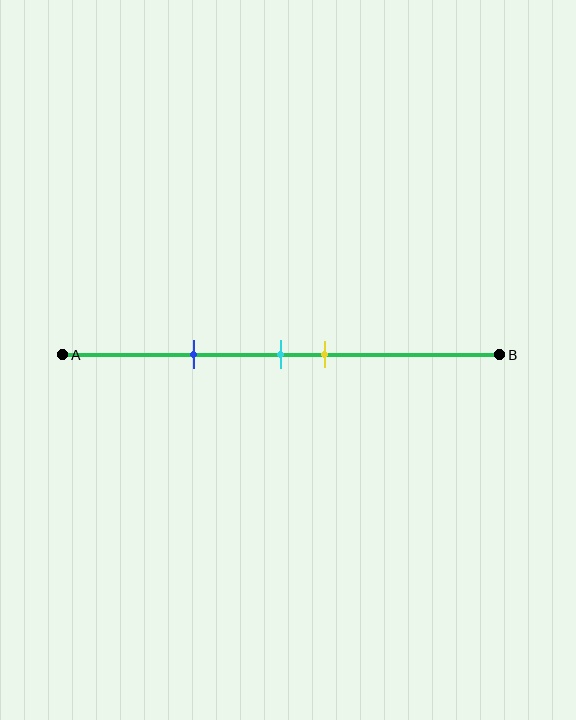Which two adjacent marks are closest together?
The cyan and yellow marks are the closest adjacent pair.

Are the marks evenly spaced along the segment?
No, the marks are not evenly spaced.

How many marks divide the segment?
There are 3 marks dividing the segment.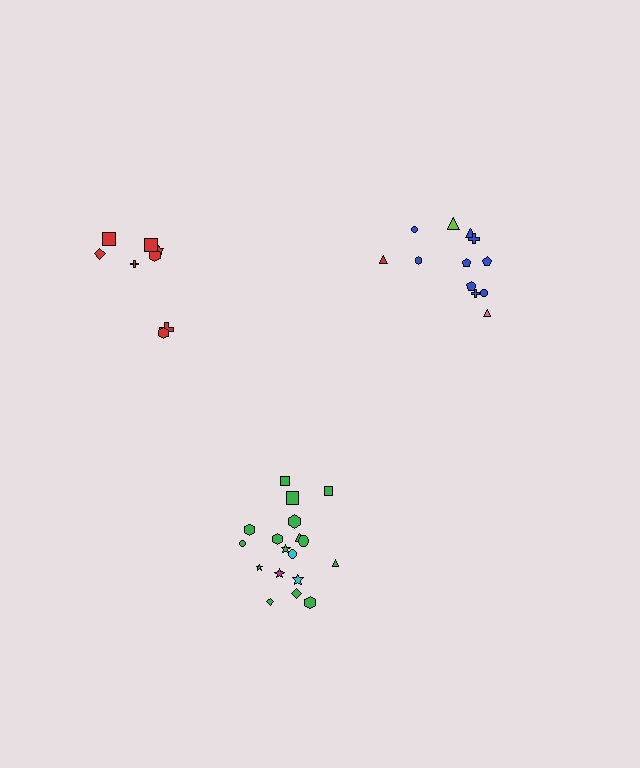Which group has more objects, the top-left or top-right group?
The top-right group.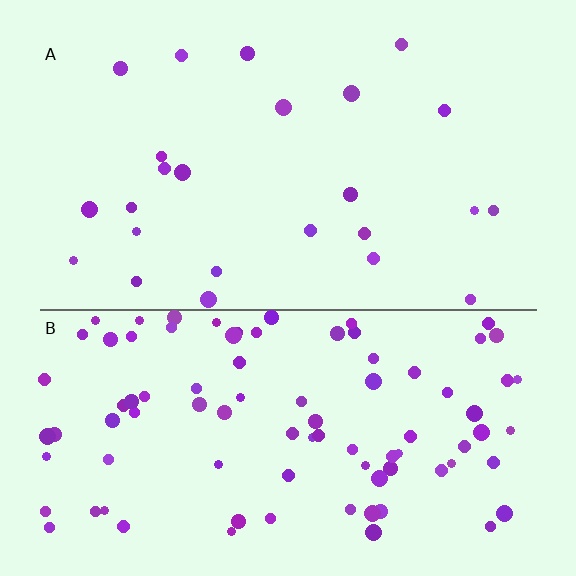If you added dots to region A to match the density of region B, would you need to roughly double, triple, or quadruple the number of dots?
Approximately quadruple.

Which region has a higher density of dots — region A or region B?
B (the bottom).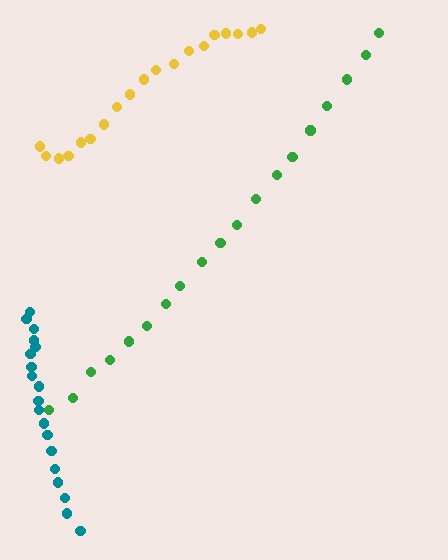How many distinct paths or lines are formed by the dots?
There are 3 distinct paths.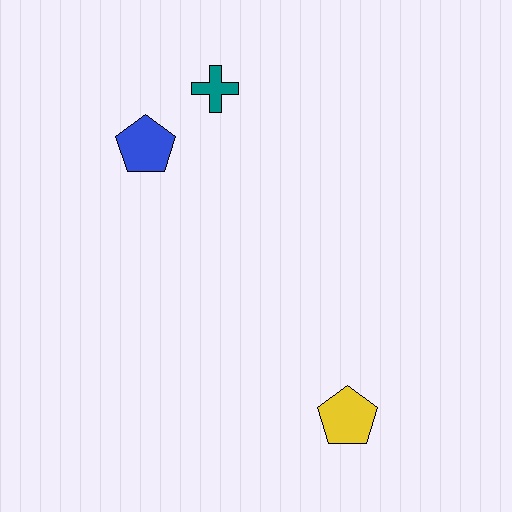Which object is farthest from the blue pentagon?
The yellow pentagon is farthest from the blue pentagon.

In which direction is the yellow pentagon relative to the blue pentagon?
The yellow pentagon is below the blue pentagon.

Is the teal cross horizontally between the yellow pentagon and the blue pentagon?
Yes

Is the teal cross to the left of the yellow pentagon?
Yes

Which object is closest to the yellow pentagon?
The blue pentagon is closest to the yellow pentagon.